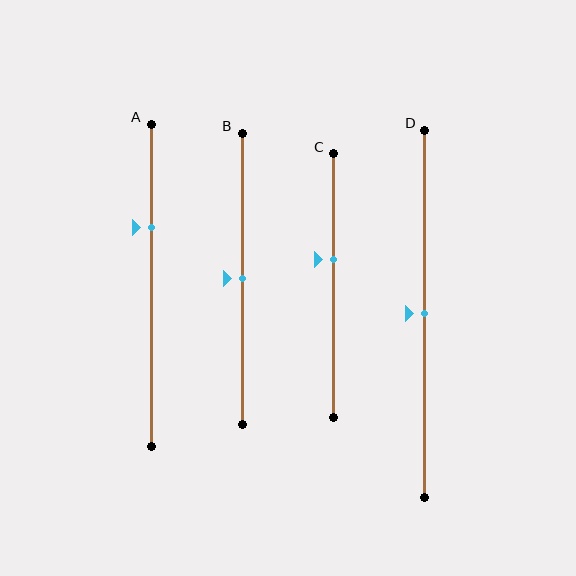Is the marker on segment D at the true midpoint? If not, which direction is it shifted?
Yes, the marker on segment D is at the true midpoint.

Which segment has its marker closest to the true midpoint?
Segment B has its marker closest to the true midpoint.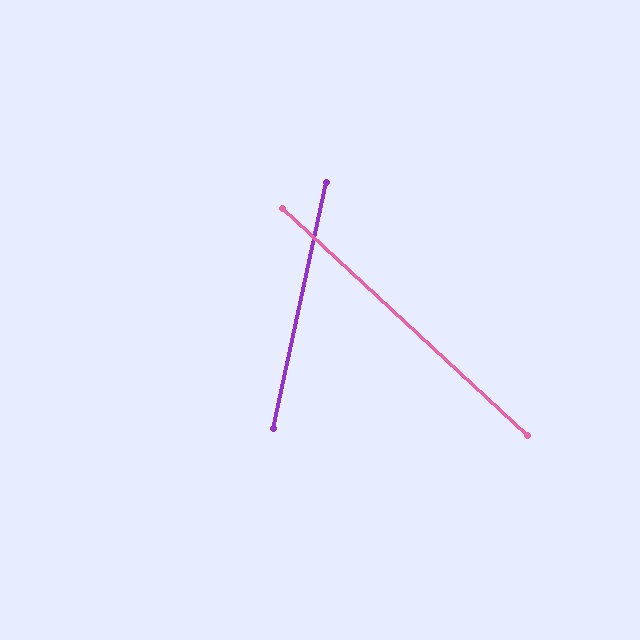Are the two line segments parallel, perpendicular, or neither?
Neither parallel nor perpendicular — they differ by about 59°.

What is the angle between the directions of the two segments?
Approximately 59 degrees.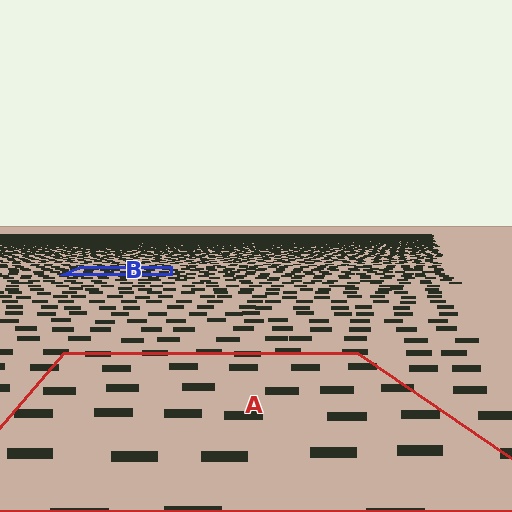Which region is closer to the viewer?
Region A is closer. The texture elements there are larger and more spread out.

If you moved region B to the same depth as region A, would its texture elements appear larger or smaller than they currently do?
They would appear larger. At a closer depth, the same texture elements are projected at a bigger on-screen size.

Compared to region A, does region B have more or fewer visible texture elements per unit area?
Region B has more texture elements per unit area — they are packed more densely because it is farther away.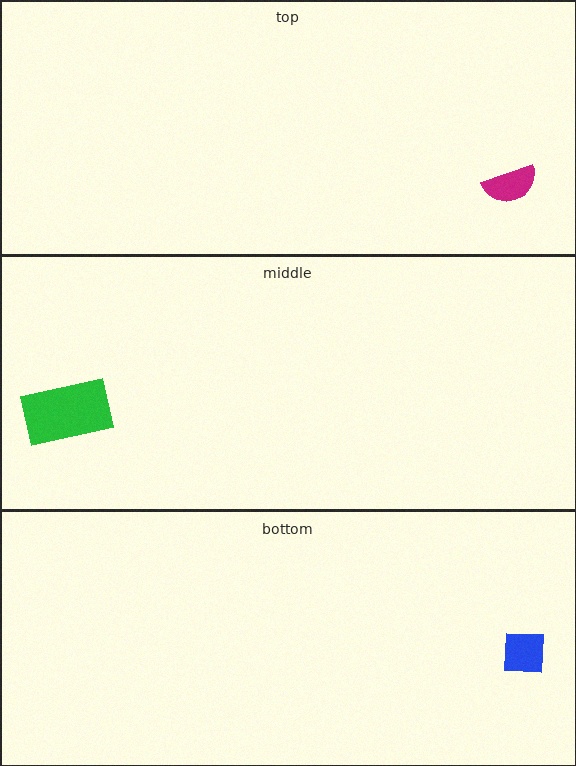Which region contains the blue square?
The bottom region.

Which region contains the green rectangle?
The middle region.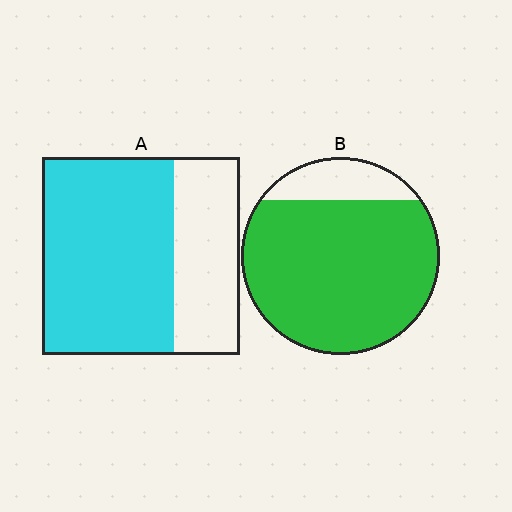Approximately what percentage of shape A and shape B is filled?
A is approximately 65% and B is approximately 85%.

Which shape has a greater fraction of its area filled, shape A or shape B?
Shape B.